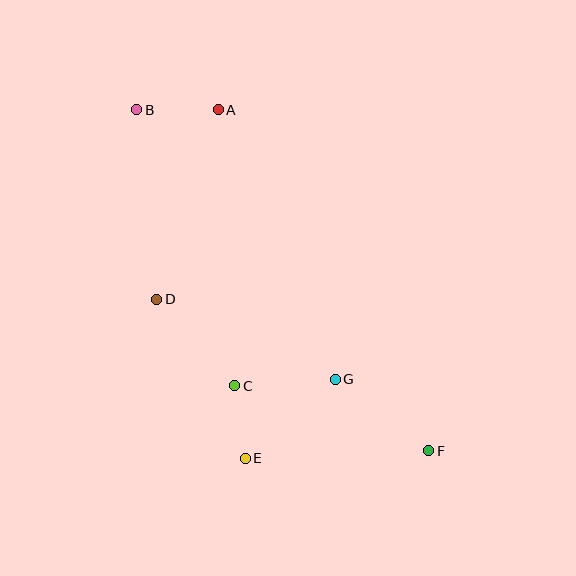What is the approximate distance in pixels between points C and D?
The distance between C and D is approximately 116 pixels.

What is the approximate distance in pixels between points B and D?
The distance between B and D is approximately 191 pixels.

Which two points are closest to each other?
Points C and E are closest to each other.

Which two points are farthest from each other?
Points B and F are farthest from each other.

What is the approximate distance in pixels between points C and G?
The distance between C and G is approximately 101 pixels.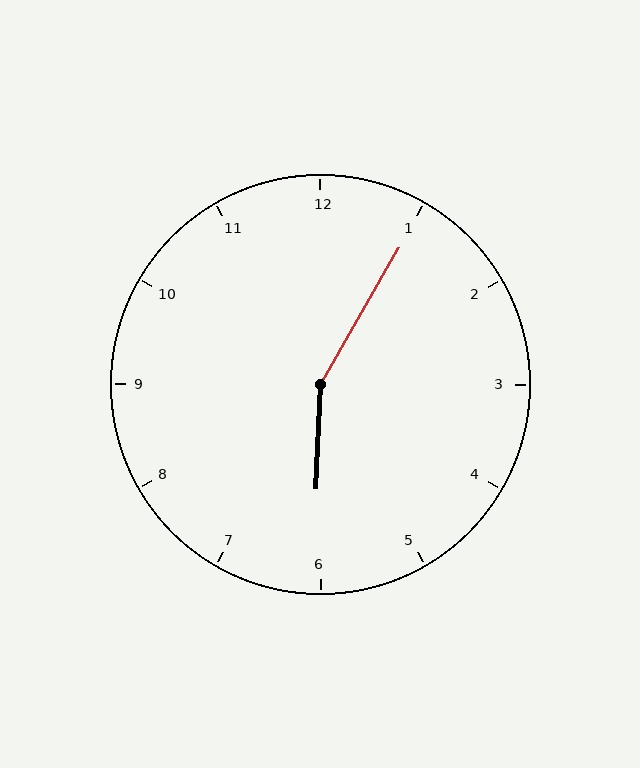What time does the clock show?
6:05.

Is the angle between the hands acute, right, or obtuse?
It is obtuse.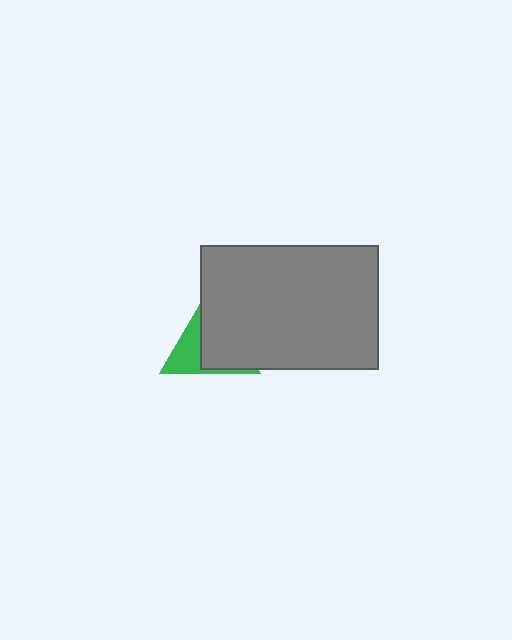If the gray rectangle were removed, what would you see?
You would see the complete green triangle.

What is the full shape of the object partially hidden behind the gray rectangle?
The partially hidden object is a green triangle.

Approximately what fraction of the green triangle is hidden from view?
Roughly 63% of the green triangle is hidden behind the gray rectangle.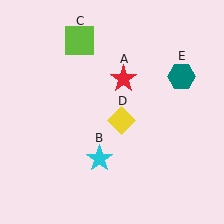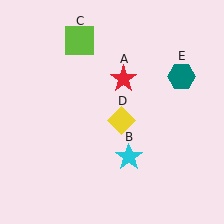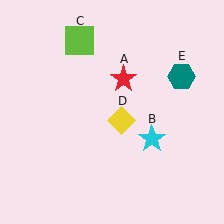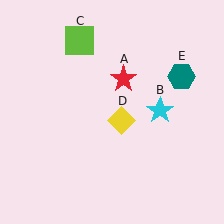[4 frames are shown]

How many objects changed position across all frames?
1 object changed position: cyan star (object B).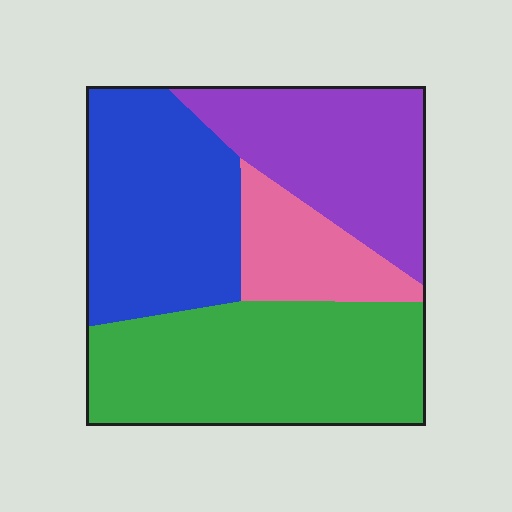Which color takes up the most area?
Green, at roughly 35%.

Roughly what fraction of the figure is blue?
Blue takes up about one quarter (1/4) of the figure.